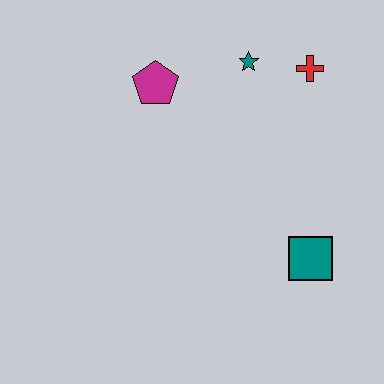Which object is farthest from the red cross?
The teal square is farthest from the red cross.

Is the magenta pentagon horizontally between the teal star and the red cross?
No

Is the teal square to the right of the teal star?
Yes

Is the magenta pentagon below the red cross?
Yes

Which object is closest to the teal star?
The red cross is closest to the teal star.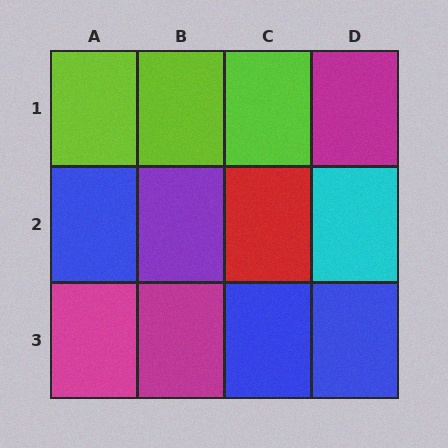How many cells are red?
1 cell is red.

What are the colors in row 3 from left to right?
Magenta, magenta, blue, blue.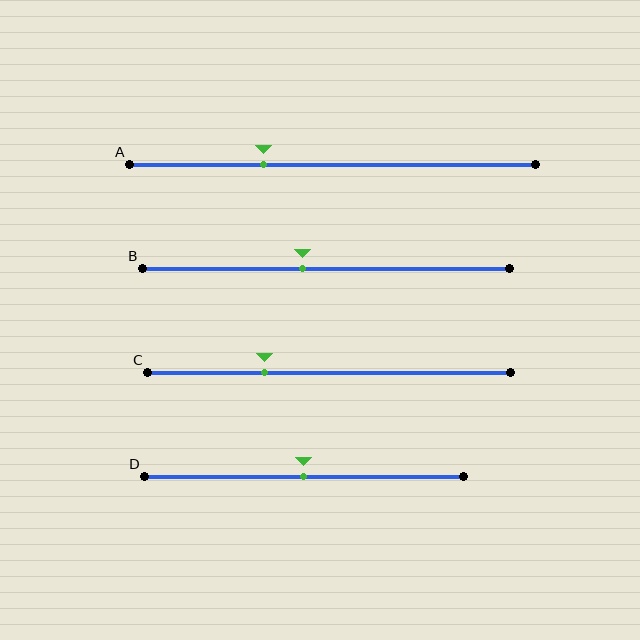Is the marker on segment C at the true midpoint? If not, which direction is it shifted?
No, the marker on segment C is shifted to the left by about 18% of the segment length.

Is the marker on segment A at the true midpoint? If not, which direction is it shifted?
No, the marker on segment A is shifted to the left by about 17% of the segment length.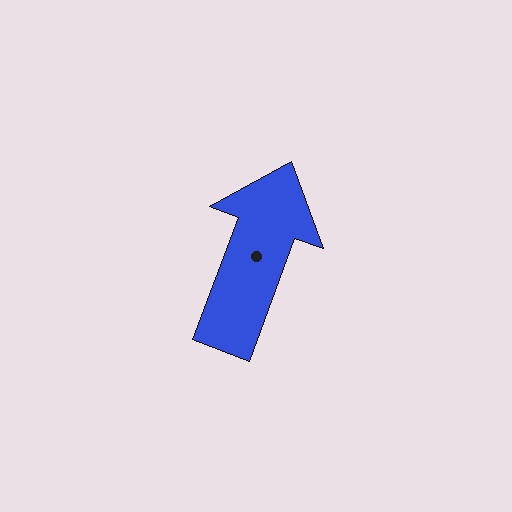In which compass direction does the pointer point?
North.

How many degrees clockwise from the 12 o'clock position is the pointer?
Approximately 20 degrees.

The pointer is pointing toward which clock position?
Roughly 1 o'clock.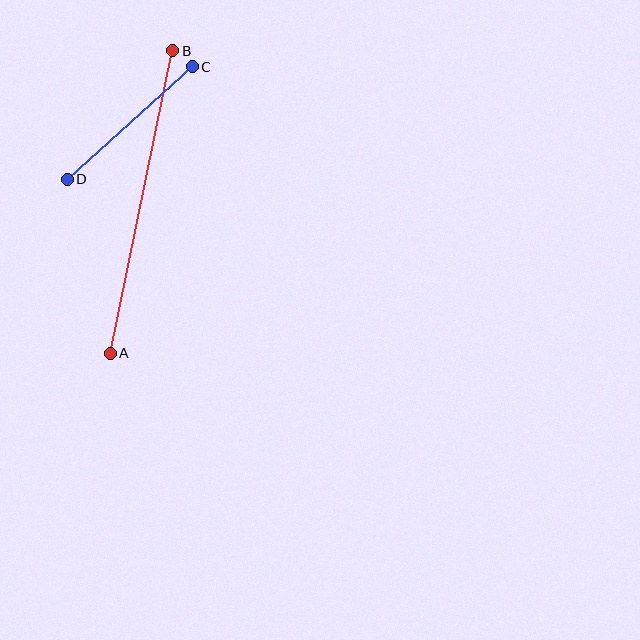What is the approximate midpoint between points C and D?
The midpoint is at approximately (130, 123) pixels.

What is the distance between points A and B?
The distance is approximately 309 pixels.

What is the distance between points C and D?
The distance is approximately 168 pixels.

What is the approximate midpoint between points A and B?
The midpoint is at approximately (142, 202) pixels.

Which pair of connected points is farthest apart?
Points A and B are farthest apart.